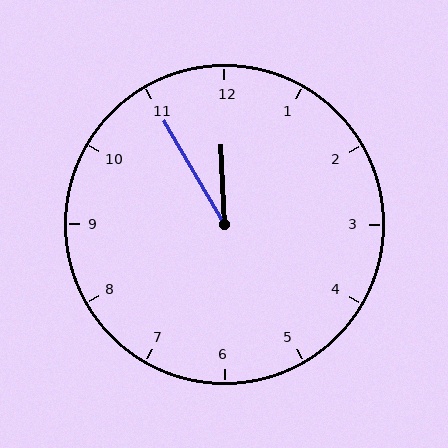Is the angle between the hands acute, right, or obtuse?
It is acute.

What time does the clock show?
11:55.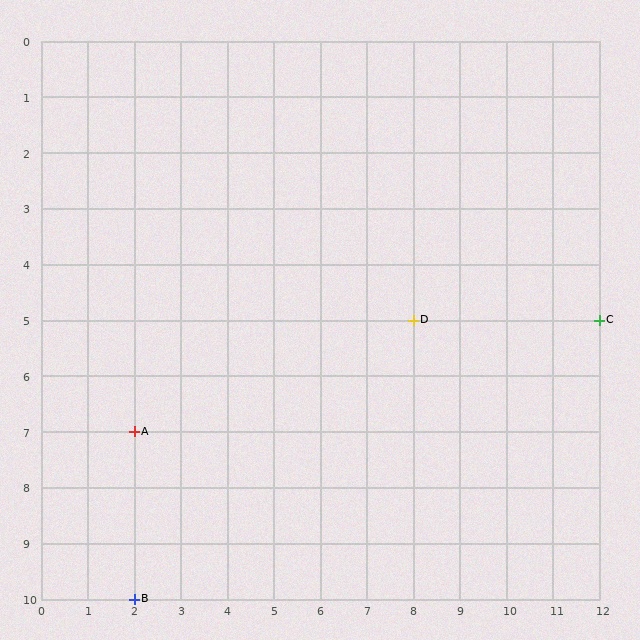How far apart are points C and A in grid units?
Points C and A are 10 columns and 2 rows apart (about 10.2 grid units diagonally).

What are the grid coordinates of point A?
Point A is at grid coordinates (2, 7).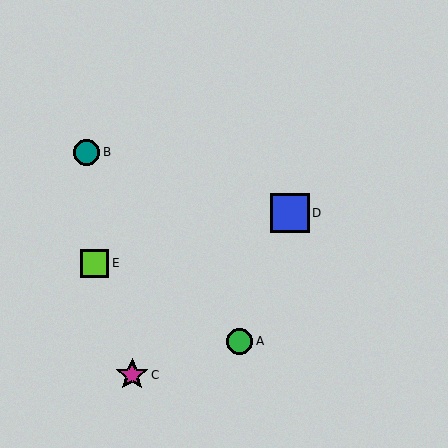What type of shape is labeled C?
Shape C is a magenta star.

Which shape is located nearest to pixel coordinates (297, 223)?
The blue square (labeled D) at (290, 213) is nearest to that location.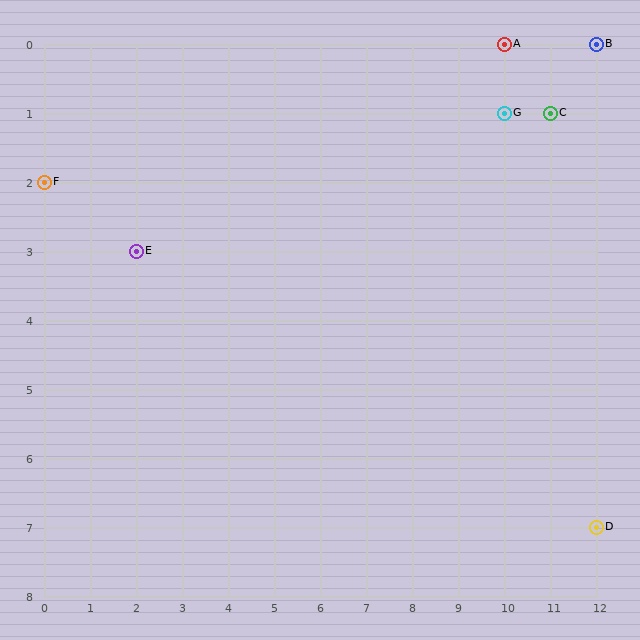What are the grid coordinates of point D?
Point D is at grid coordinates (12, 7).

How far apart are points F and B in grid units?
Points F and B are 12 columns and 2 rows apart (about 12.2 grid units diagonally).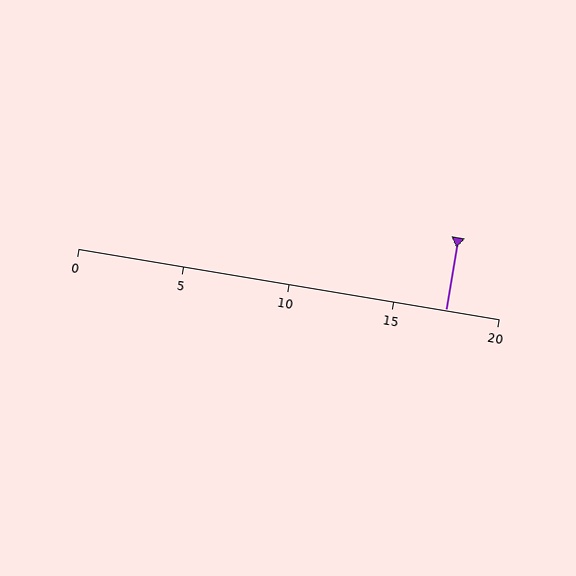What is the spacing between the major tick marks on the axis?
The major ticks are spaced 5 apart.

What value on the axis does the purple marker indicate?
The marker indicates approximately 17.5.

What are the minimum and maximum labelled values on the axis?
The axis runs from 0 to 20.